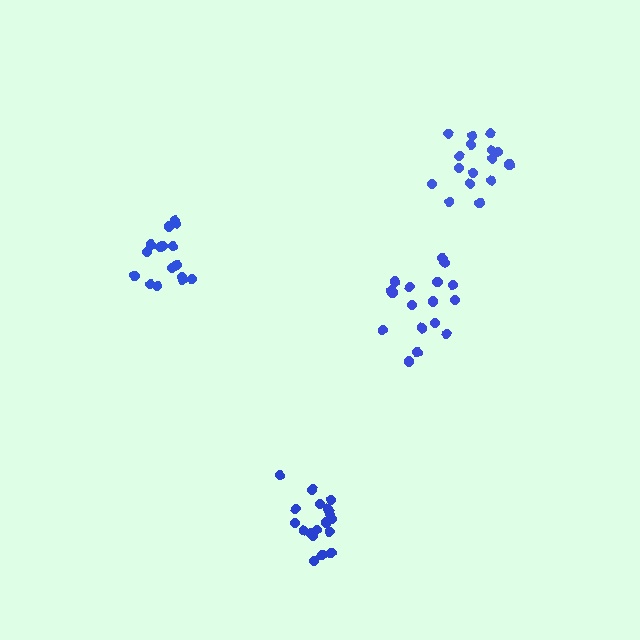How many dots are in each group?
Group 1: 19 dots, Group 2: 17 dots, Group 3: 16 dots, Group 4: 16 dots (68 total).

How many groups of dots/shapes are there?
There are 4 groups.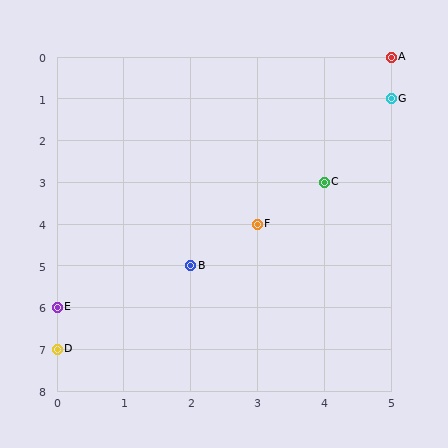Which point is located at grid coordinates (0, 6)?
Point E is at (0, 6).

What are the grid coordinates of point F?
Point F is at grid coordinates (3, 4).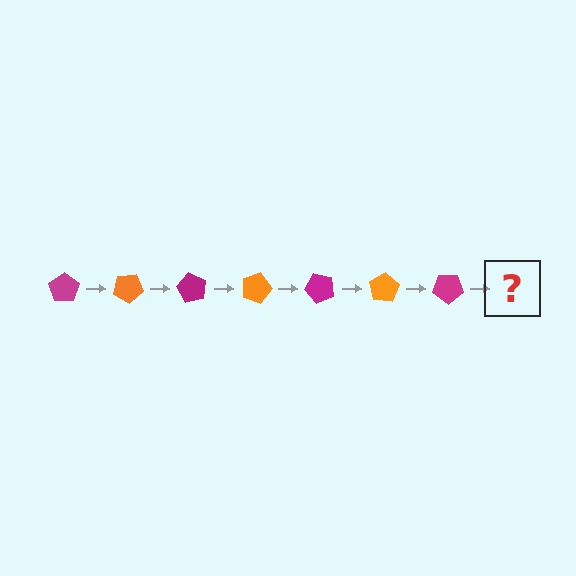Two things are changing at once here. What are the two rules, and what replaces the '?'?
The two rules are that it rotates 30 degrees each step and the color cycles through magenta and orange. The '?' should be an orange pentagon, rotated 210 degrees from the start.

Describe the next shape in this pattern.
It should be an orange pentagon, rotated 210 degrees from the start.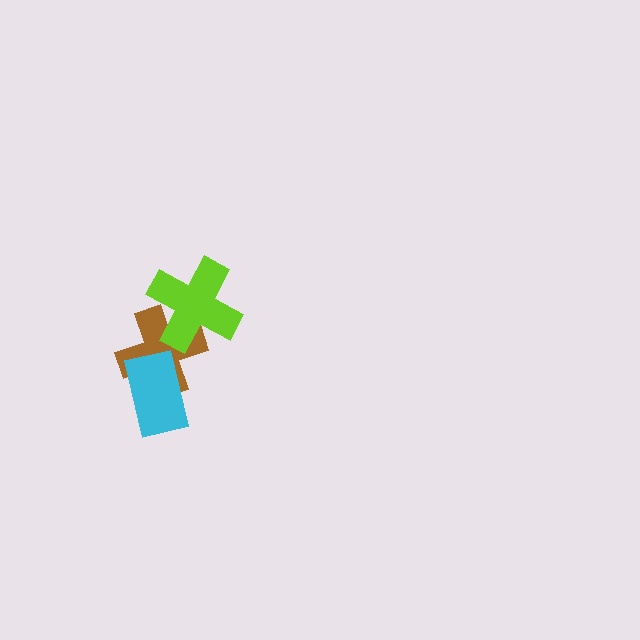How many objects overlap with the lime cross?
1 object overlaps with the lime cross.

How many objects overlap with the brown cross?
2 objects overlap with the brown cross.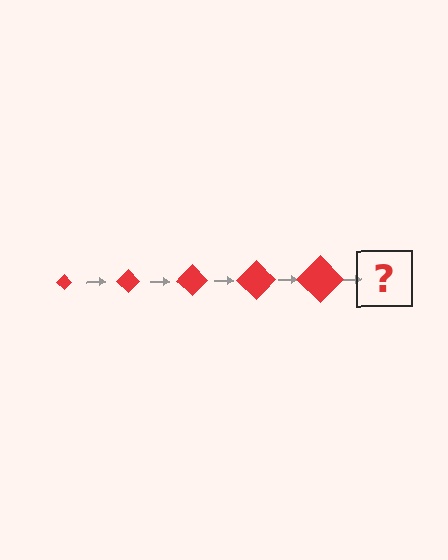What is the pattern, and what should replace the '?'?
The pattern is that the diamond gets progressively larger each step. The '?' should be a red diamond, larger than the previous one.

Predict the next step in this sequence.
The next step is a red diamond, larger than the previous one.